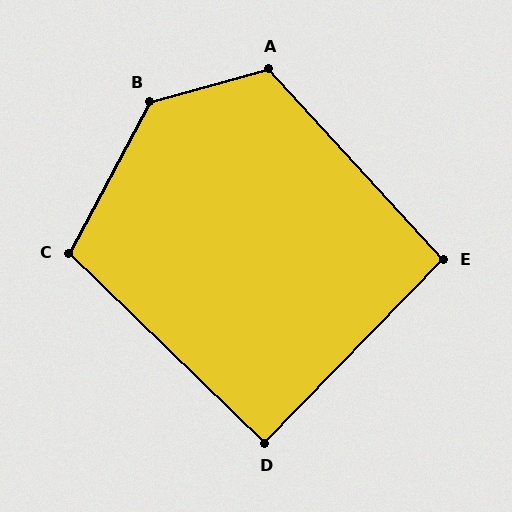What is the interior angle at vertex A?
Approximately 117 degrees (obtuse).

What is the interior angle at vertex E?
Approximately 93 degrees (approximately right).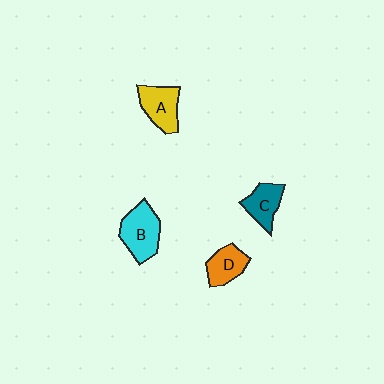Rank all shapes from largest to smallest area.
From largest to smallest: B (cyan), A (yellow), C (teal), D (orange).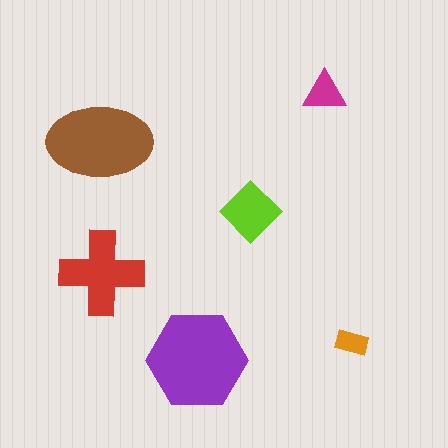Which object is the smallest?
The orange rectangle.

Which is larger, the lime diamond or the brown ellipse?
The brown ellipse.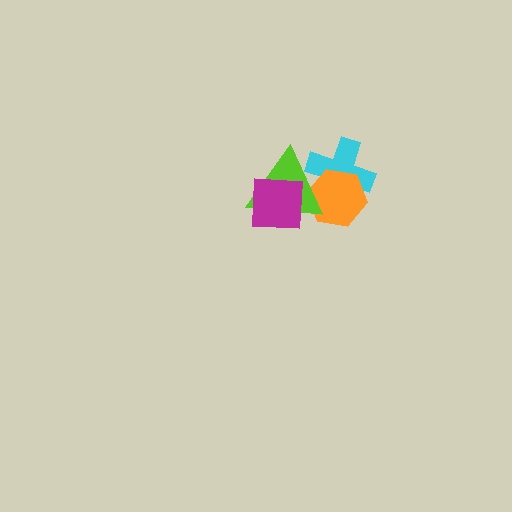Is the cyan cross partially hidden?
Yes, it is partially covered by another shape.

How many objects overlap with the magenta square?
1 object overlaps with the magenta square.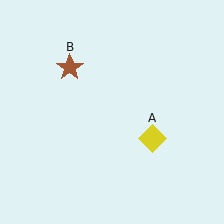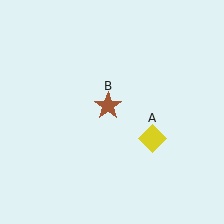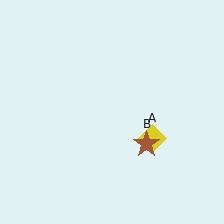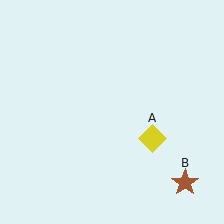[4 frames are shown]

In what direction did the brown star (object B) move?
The brown star (object B) moved down and to the right.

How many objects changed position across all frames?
1 object changed position: brown star (object B).